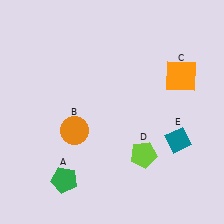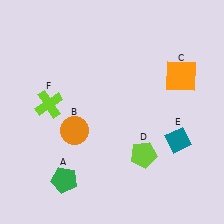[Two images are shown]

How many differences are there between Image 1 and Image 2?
There is 1 difference between the two images.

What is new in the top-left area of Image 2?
A lime cross (F) was added in the top-left area of Image 2.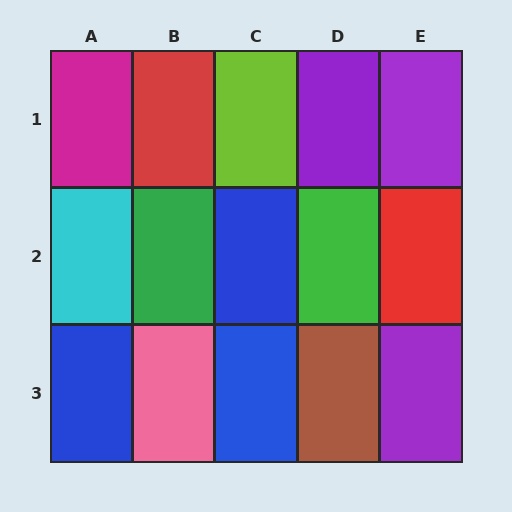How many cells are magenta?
1 cell is magenta.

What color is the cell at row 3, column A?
Blue.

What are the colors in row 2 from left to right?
Cyan, green, blue, green, red.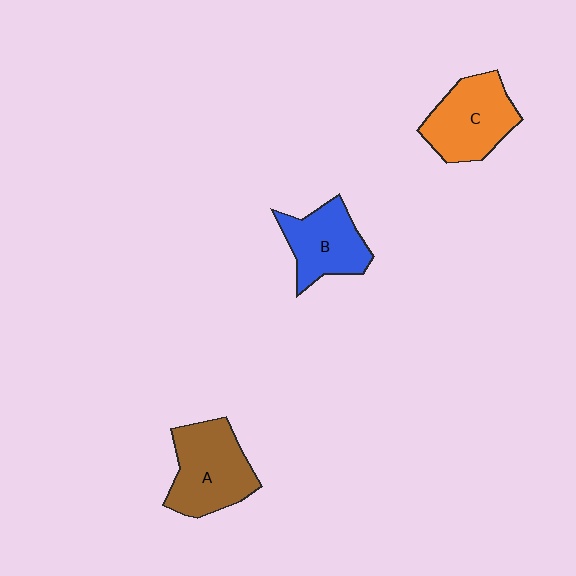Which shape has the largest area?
Shape A (brown).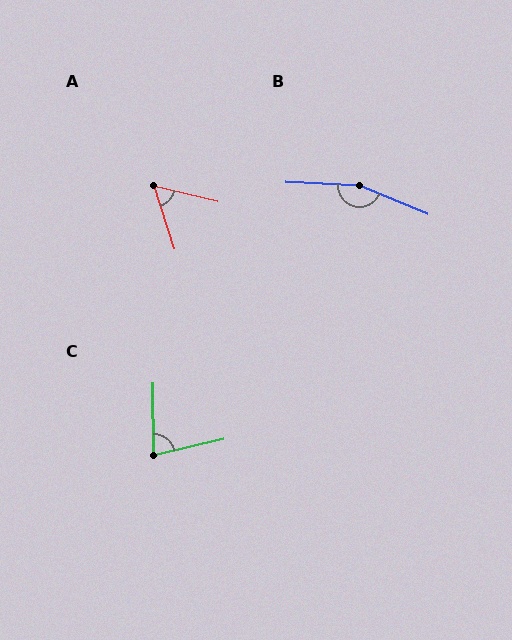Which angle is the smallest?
A, at approximately 59 degrees.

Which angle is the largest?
B, at approximately 160 degrees.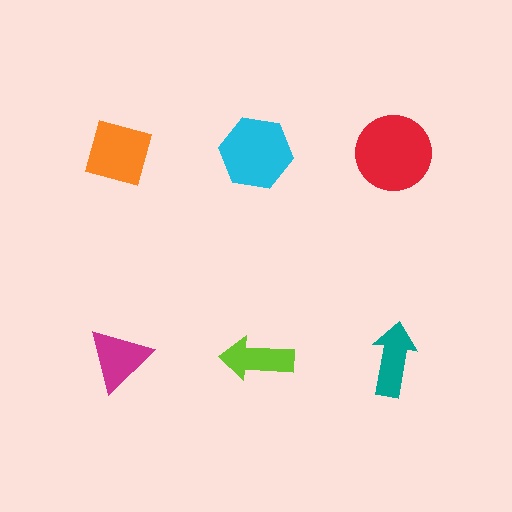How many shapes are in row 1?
3 shapes.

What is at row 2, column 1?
A magenta triangle.